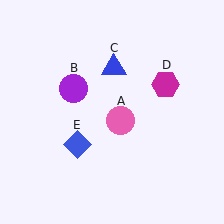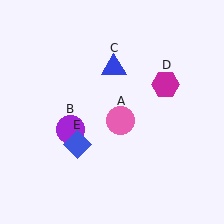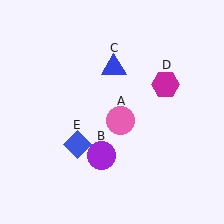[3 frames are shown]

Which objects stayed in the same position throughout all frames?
Pink circle (object A) and blue triangle (object C) and magenta hexagon (object D) and blue diamond (object E) remained stationary.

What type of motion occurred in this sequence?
The purple circle (object B) rotated counterclockwise around the center of the scene.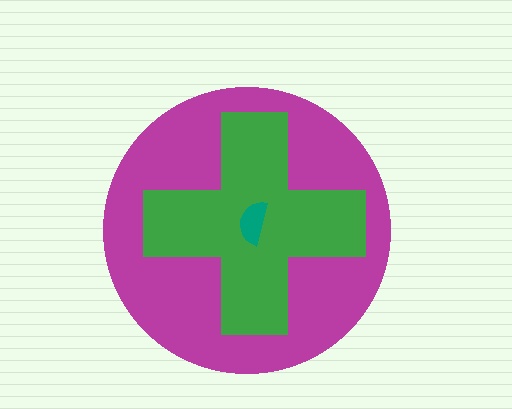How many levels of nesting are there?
3.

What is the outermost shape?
The magenta circle.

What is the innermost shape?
The teal semicircle.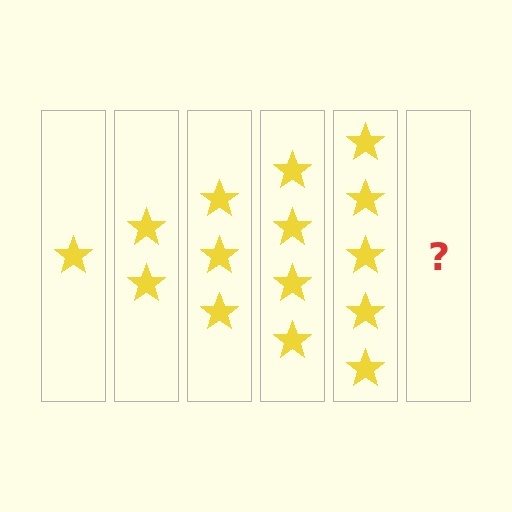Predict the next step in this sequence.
The next step is 6 stars.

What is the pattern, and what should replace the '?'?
The pattern is that each step adds one more star. The '?' should be 6 stars.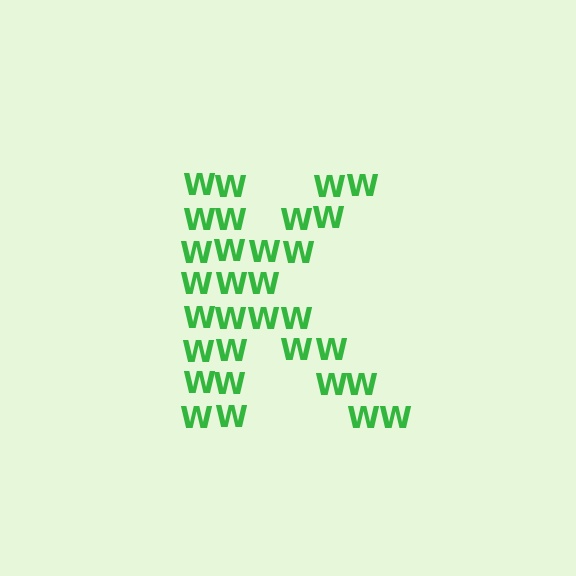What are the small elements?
The small elements are letter W's.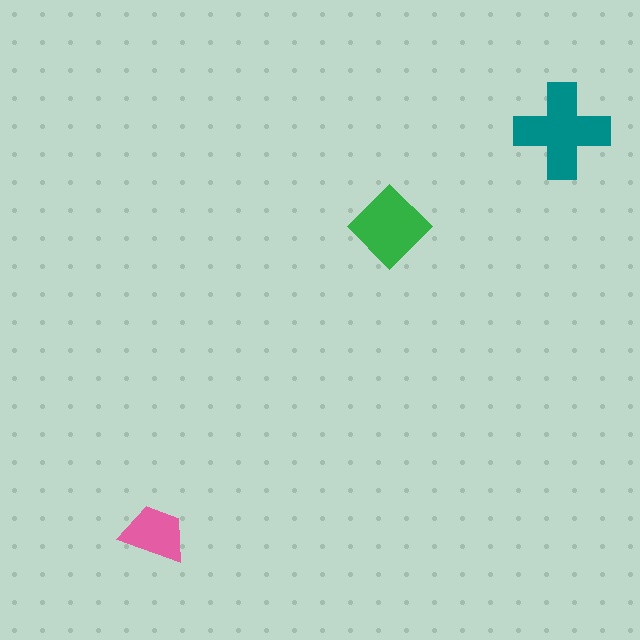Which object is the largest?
The teal cross.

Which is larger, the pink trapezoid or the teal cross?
The teal cross.